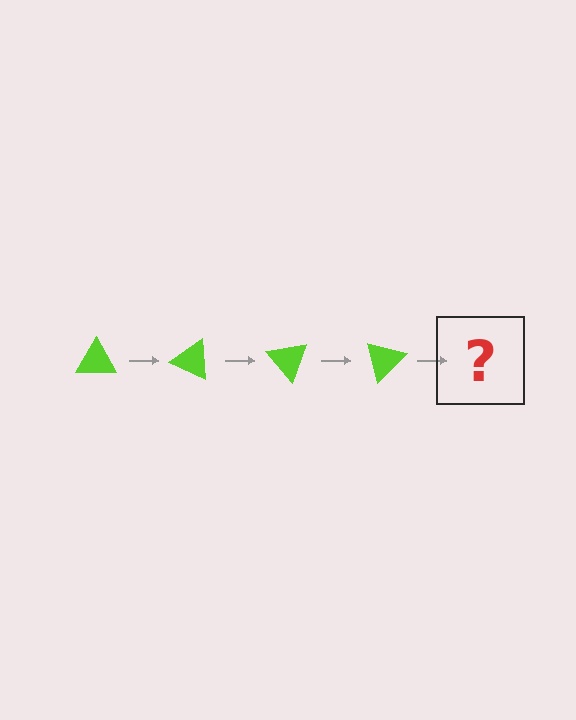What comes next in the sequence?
The next element should be a lime triangle rotated 100 degrees.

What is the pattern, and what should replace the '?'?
The pattern is that the triangle rotates 25 degrees each step. The '?' should be a lime triangle rotated 100 degrees.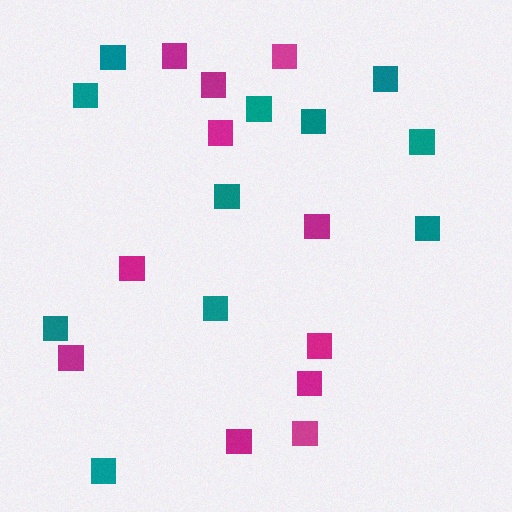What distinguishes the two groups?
There are 2 groups: one group of teal squares (11) and one group of magenta squares (11).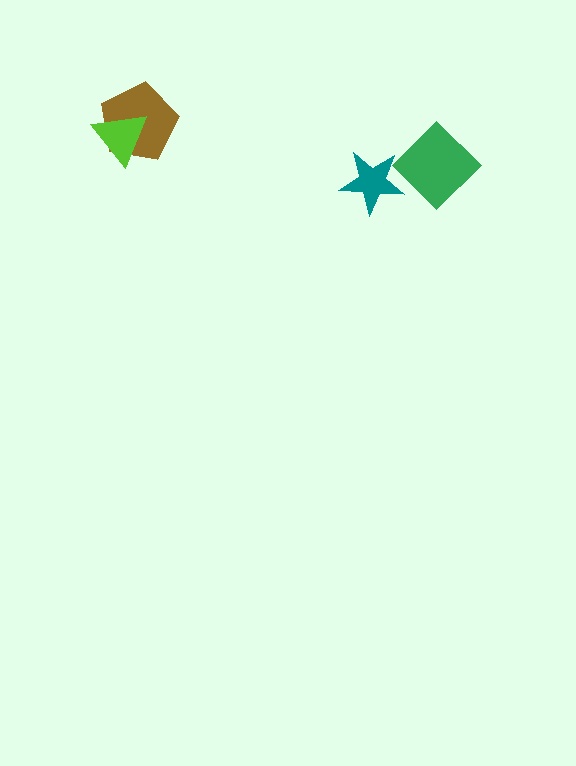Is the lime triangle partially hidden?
No, no other shape covers it.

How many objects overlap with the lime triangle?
1 object overlaps with the lime triangle.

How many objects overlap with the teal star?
1 object overlaps with the teal star.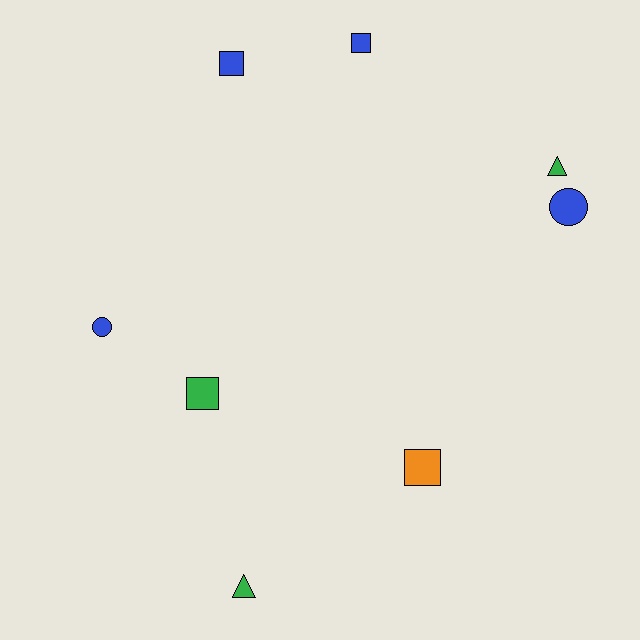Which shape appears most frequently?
Square, with 4 objects.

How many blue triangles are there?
There are no blue triangles.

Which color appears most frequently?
Blue, with 4 objects.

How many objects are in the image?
There are 8 objects.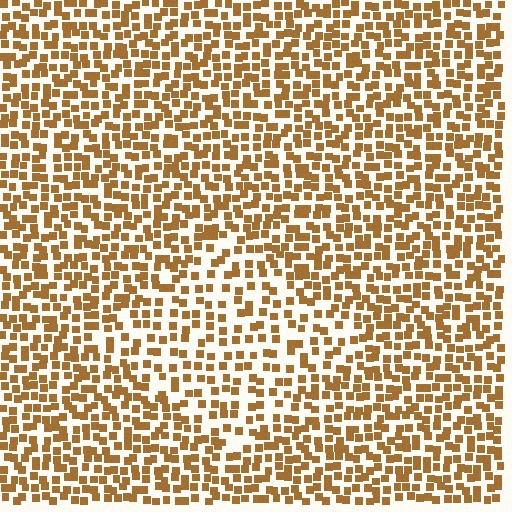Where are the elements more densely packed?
The elements are more densely packed outside the diamond boundary.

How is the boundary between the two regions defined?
The boundary is defined by a change in element density (approximately 1.6x ratio). All elements are the same color, size, and shape.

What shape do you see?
I see a diamond.